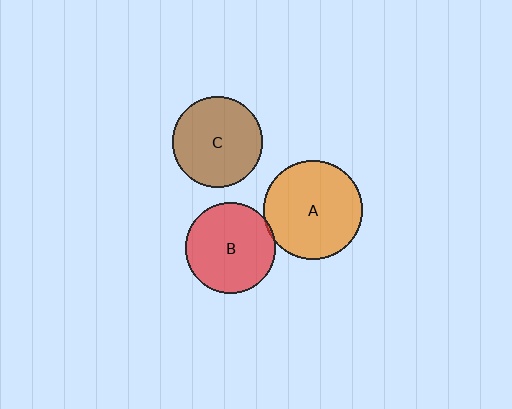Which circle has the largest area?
Circle A (orange).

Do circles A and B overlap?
Yes.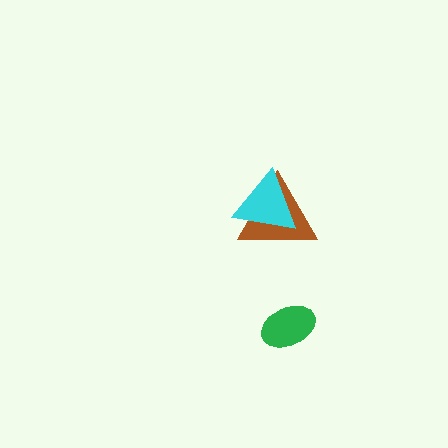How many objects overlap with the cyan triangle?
1 object overlaps with the cyan triangle.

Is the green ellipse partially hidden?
No, no other shape covers it.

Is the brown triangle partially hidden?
Yes, it is partially covered by another shape.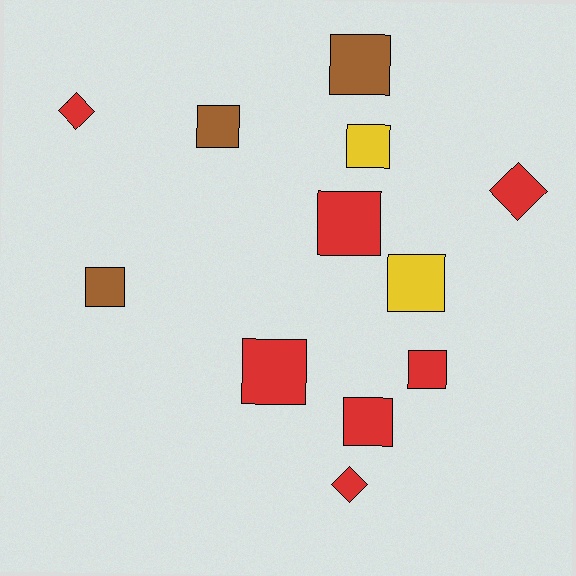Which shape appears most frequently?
Square, with 9 objects.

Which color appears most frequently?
Red, with 7 objects.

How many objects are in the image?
There are 12 objects.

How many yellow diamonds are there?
There are no yellow diamonds.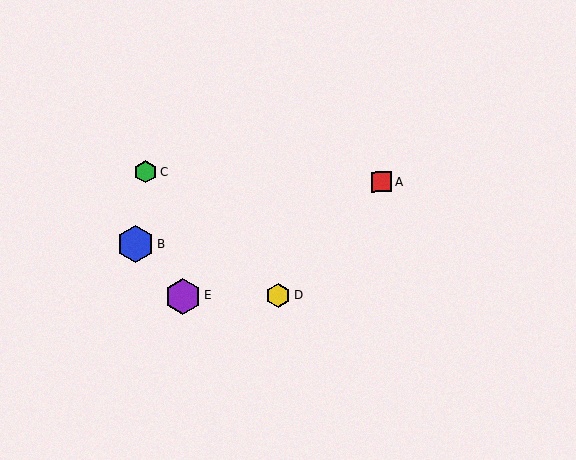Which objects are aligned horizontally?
Objects D, E are aligned horizontally.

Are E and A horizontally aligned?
No, E is at y≈296 and A is at y≈182.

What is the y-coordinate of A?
Object A is at y≈182.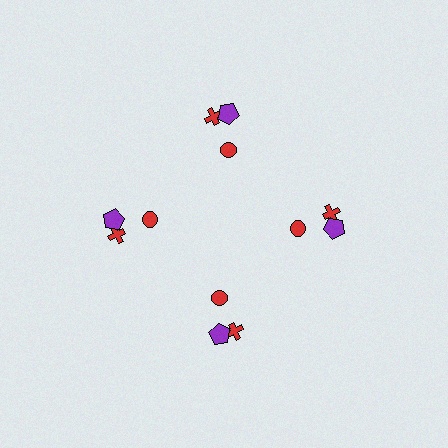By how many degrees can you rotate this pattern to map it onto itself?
The pattern maps onto itself every 90 degrees of rotation.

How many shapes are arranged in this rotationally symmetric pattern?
There are 12 shapes, arranged in 4 groups of 3.